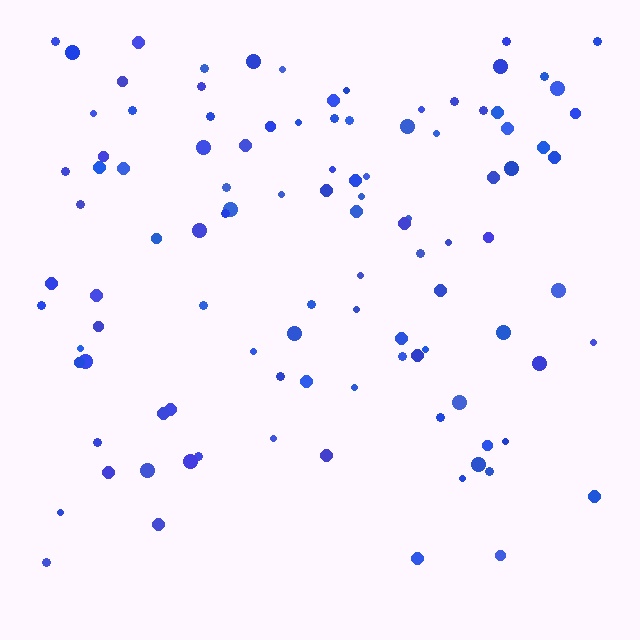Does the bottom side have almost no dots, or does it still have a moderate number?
Still a moderate number, just noticeably fewer than the top.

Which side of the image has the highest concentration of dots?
The top.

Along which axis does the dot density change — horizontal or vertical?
Vertical.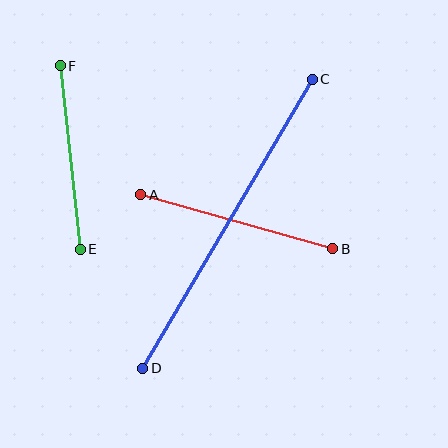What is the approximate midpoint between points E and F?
The midpoint is at approximately (70, 158) pixels.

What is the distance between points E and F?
The distance is approximately 185 pixels.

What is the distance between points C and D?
The distance is approximately 335 pixels.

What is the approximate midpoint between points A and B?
The midpoint is at approximately (237, 222) pixels.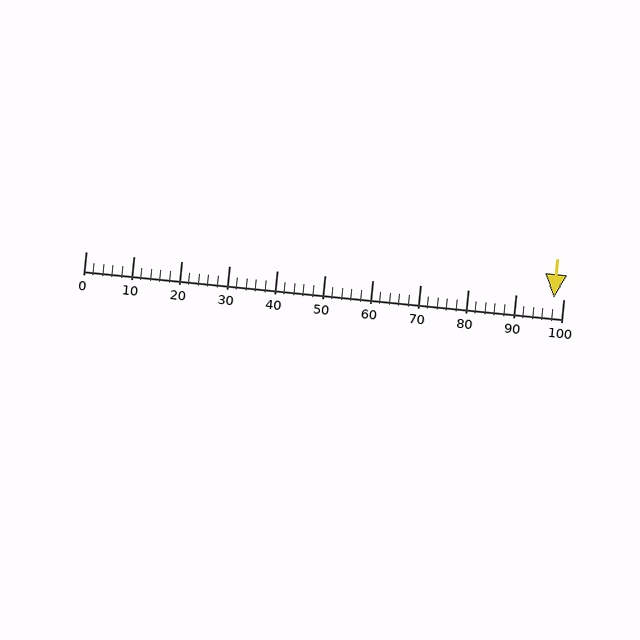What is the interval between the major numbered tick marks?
The major tick marks are spaced 10 units apart.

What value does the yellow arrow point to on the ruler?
The yellow arrow points to approximately 98.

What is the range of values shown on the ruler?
The ruler shows values from 0 to 100.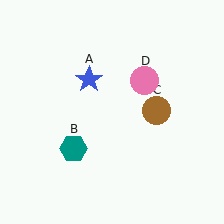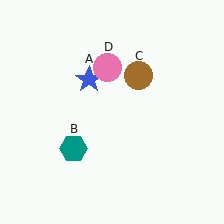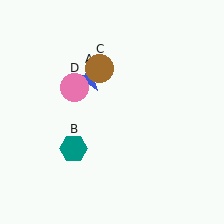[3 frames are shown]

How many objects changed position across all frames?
2 objects changed position: brown circle (object C), pink circle (object D).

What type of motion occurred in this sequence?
The brown circle (object C), pink circle (object D) rotated counterclockwise around the center of the scene.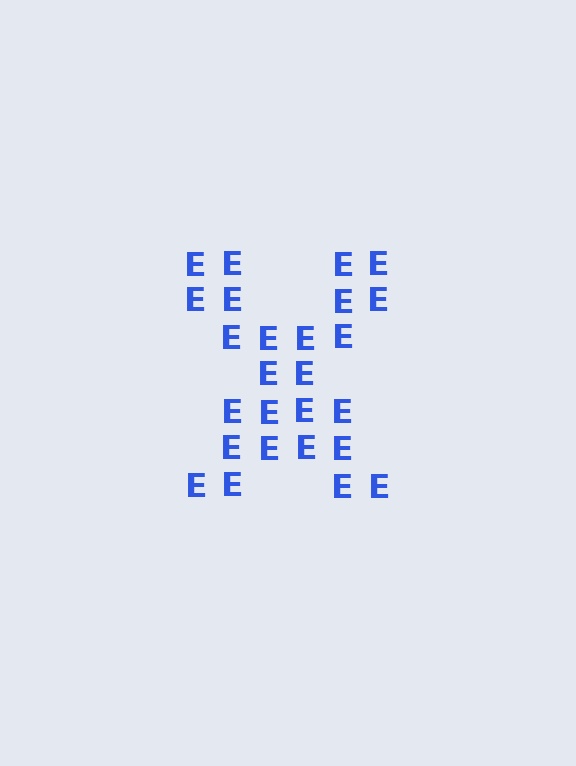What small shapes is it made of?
It is made of small letter E's.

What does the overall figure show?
The overall figure shows the letter X.